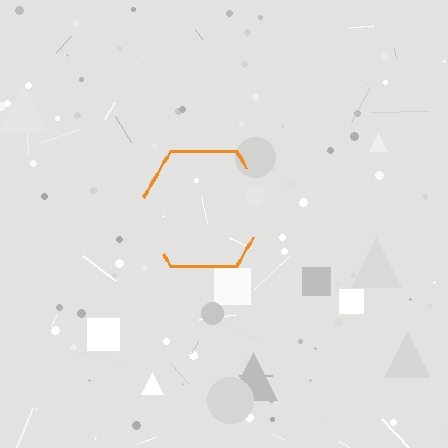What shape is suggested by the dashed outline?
The dashed outline suggests a hexagon.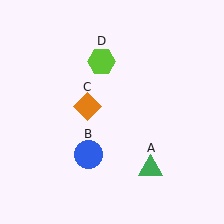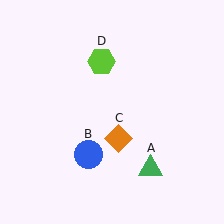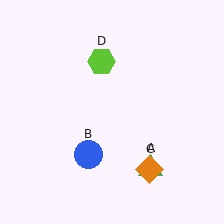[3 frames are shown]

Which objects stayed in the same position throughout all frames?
Green triangle (object A) and blue circle (object B) and lime hexagon (object D) remained stationary.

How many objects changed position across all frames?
1 object changed position: orange diamond (object C).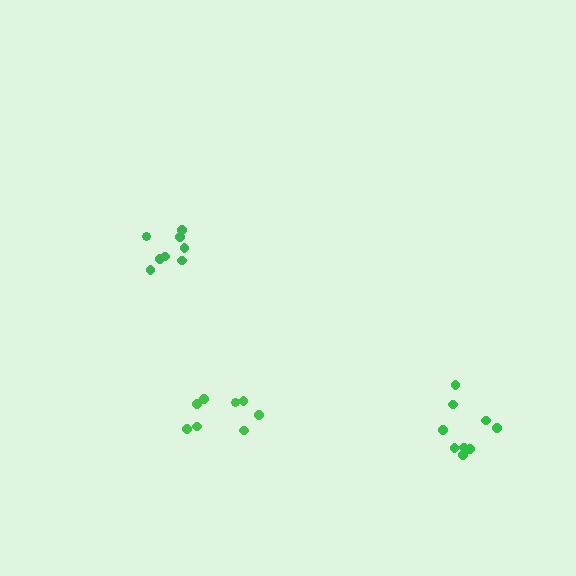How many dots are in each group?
Group 1: 8 dots, Group 2: 8 dots, Group 3: 9 dots (25 total).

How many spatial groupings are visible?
There are 3 spatial groupings.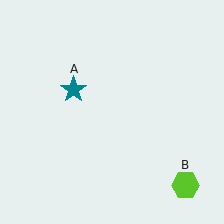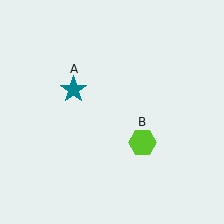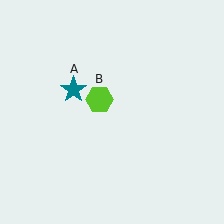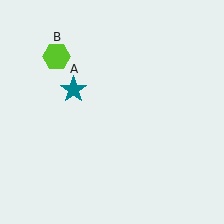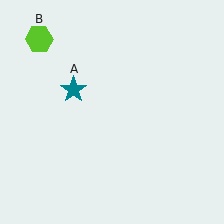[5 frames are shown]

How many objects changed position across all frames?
1 object changed position: lime hexagon (object B).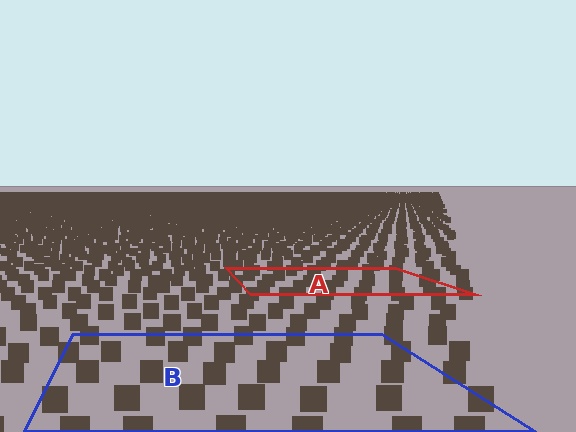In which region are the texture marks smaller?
The texture marks are smaller in region A, because it is farther away.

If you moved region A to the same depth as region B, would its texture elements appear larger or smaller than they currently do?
They would appear larger. At a closer depth, the same texture elements are projected at a bigger on-screen size.